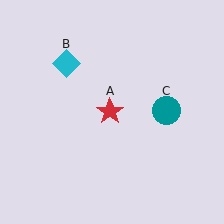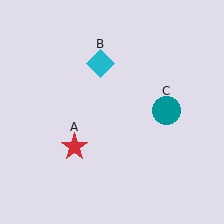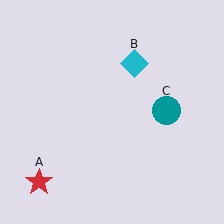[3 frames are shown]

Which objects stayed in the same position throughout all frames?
Teal circle (object C) remained stationary.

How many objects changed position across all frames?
2 objects changed position: red star (object A), cyan diamond (object B).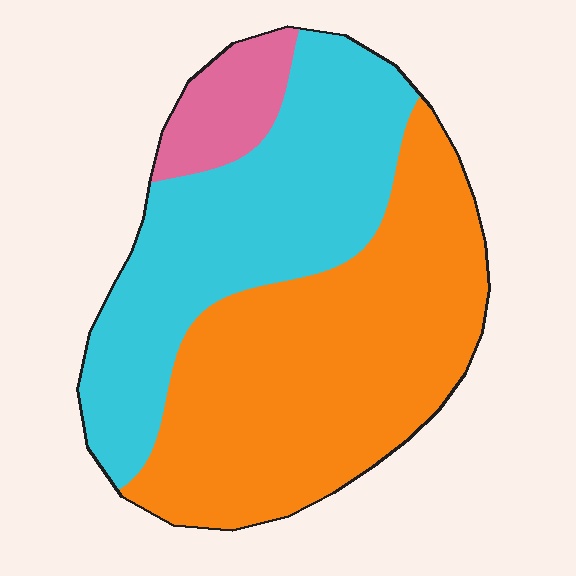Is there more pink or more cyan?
Cyan.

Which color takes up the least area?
Pink, at roughly 10%.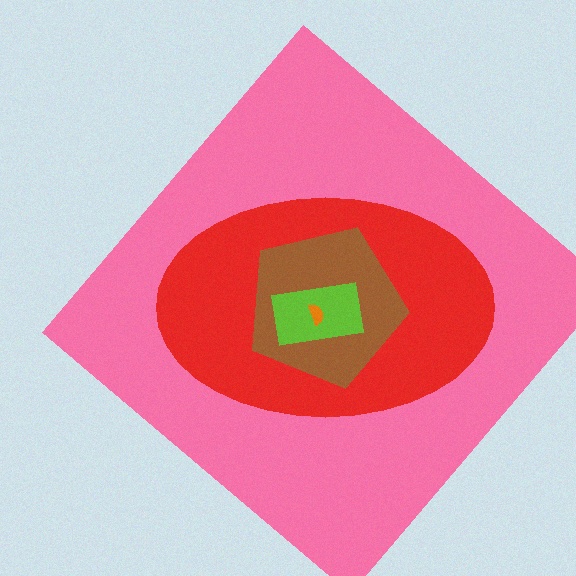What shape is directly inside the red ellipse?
The brown pentagon.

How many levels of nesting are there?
5.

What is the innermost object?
The orange semicircle.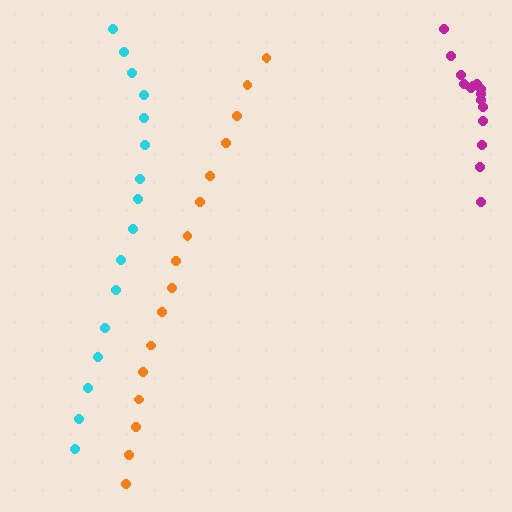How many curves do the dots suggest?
There are 3 distinct paths.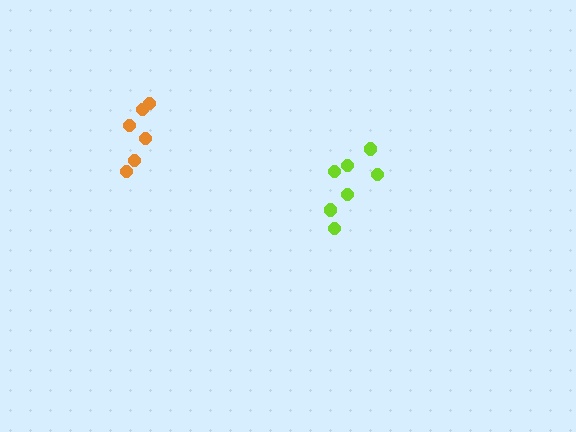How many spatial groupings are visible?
There are 2 spatial groupings.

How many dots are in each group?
Group 1: 7 dots, Group 2: 6 dots (13 total).